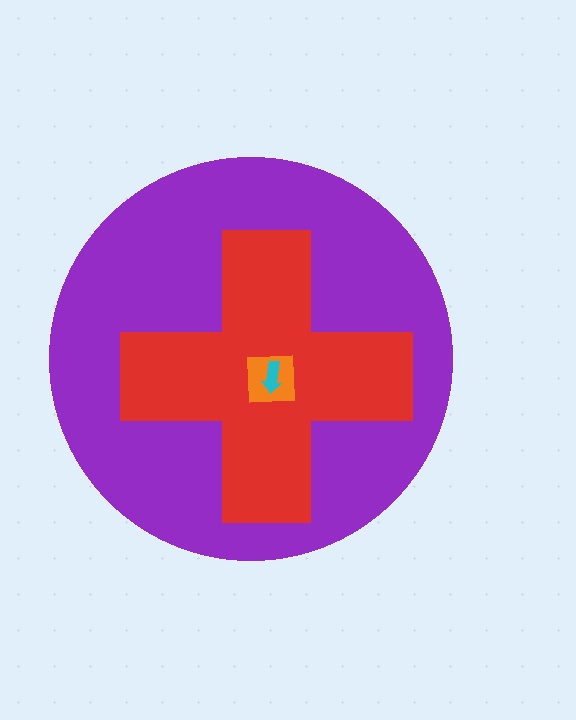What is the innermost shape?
The cyan arrow.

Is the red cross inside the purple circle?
Yes.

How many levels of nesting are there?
4.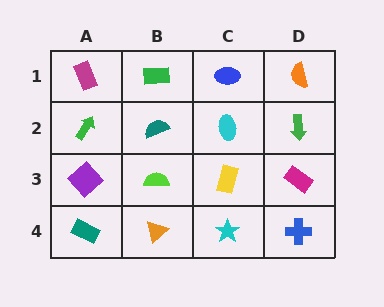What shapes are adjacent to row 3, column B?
A teal semicircle (row 2, column B), an orange triangle (row 4, column B), a purple diamond (row 3, column A), a yellow rectangle (row 3, column C).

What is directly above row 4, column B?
A lime semicircle.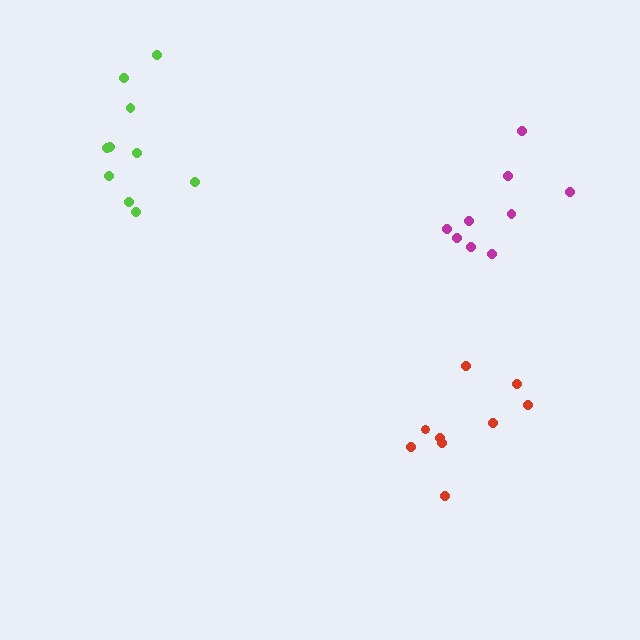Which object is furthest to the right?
The magenta cluster is rightmost.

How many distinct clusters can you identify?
There are 3 distinct clusters.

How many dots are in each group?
Group 1: 9 dots, Group 2: 10 dots, Group 3: 9 dots (28 total).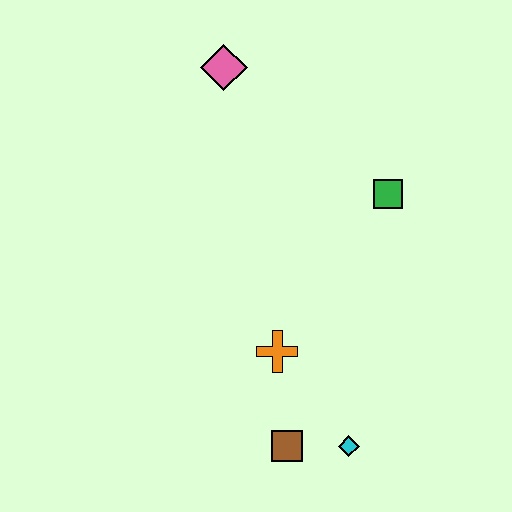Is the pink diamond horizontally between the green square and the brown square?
No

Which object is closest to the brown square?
The cyan diamond is closest to the brown square.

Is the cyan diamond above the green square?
No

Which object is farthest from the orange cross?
The pink diamond is farthest from the orange cross.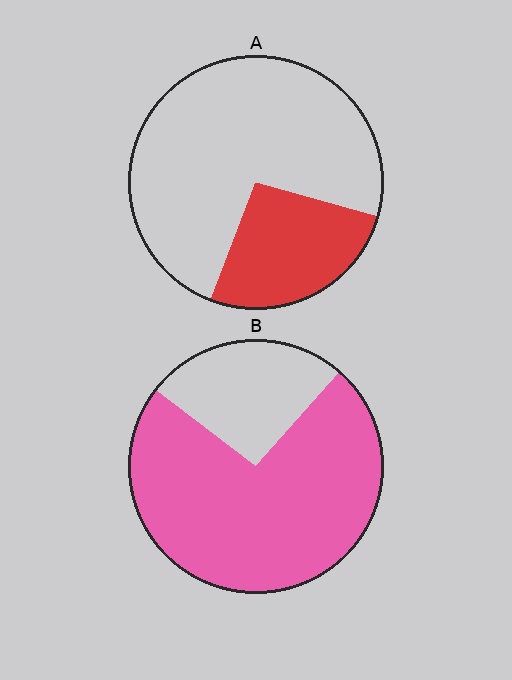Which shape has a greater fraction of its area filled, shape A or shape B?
Shape B.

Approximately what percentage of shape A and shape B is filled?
A is approximately 25% and B is approximately 75%.